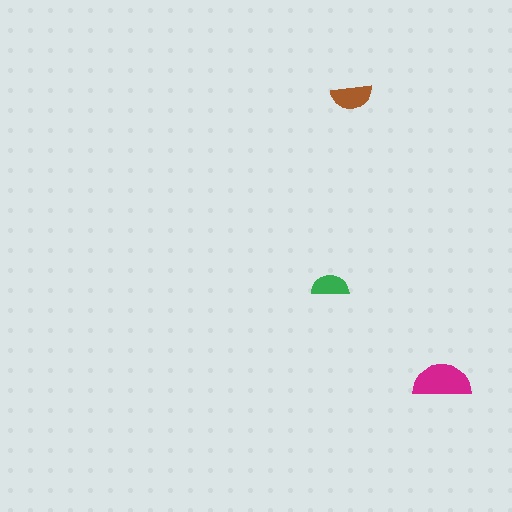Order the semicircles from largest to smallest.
the magenta one, the brown one, the green one.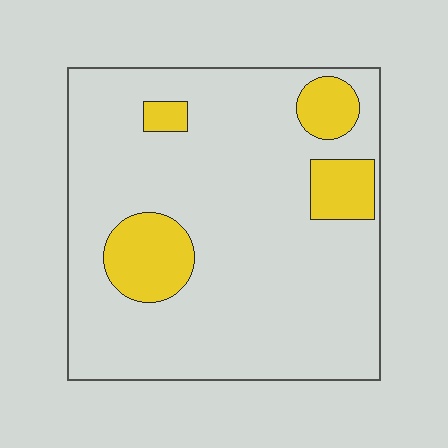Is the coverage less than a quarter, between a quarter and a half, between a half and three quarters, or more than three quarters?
Less than a quarter.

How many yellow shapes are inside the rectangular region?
4.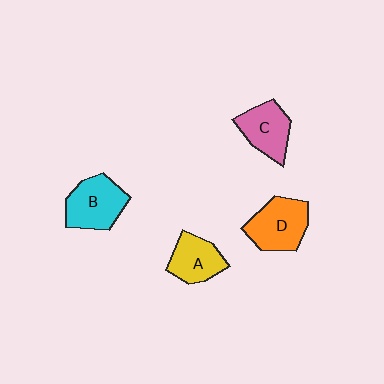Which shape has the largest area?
Shape D (orange).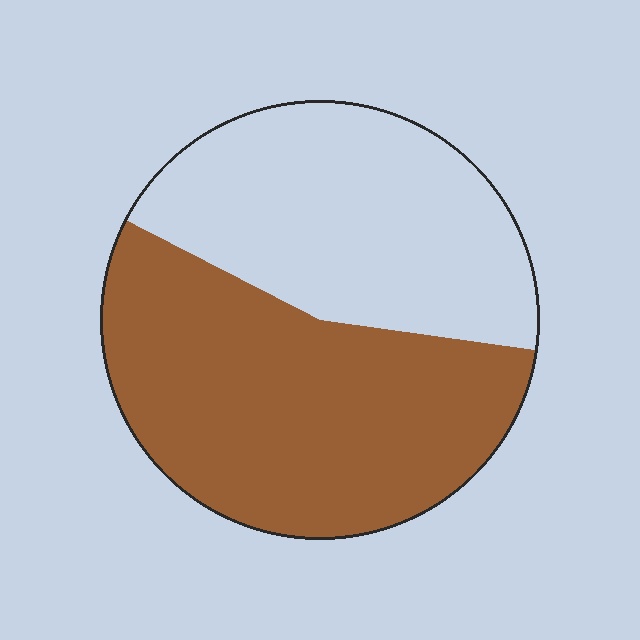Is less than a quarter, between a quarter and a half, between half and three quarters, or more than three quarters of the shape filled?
Between half and three quarters.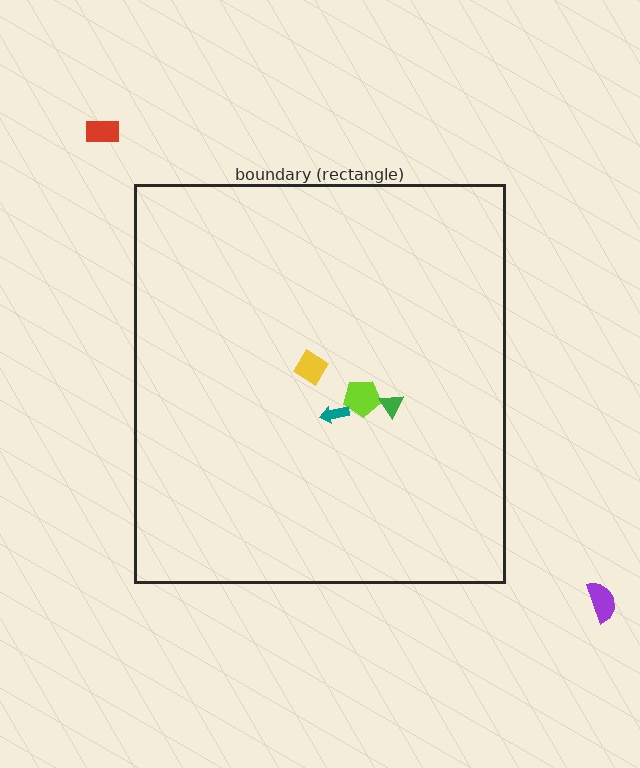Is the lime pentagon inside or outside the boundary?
Inside.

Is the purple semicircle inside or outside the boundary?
Outside.